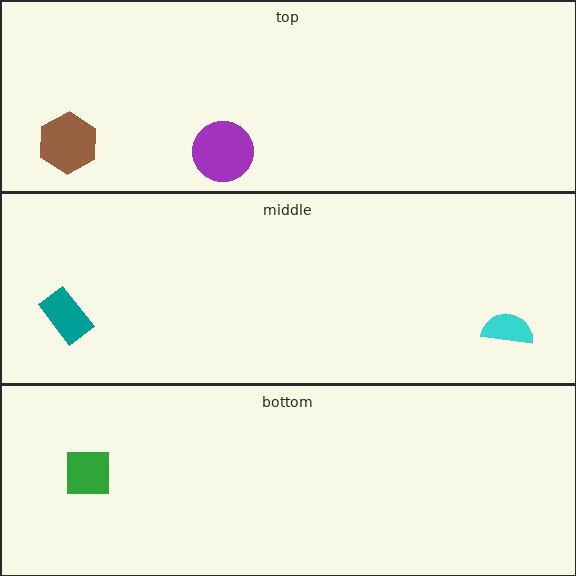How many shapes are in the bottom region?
1.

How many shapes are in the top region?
2.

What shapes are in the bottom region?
The green square.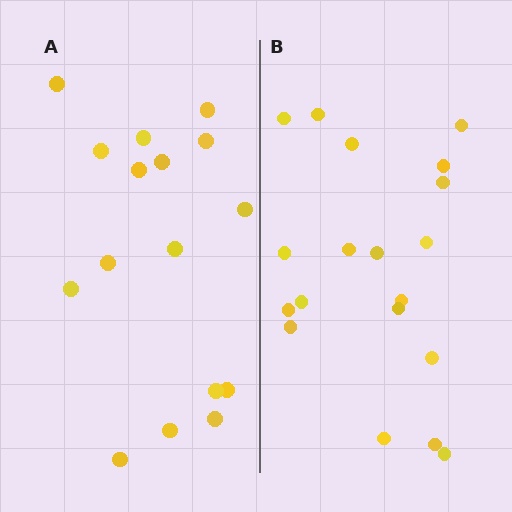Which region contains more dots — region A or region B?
Region B (the right region) has more dots.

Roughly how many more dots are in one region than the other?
Region B has just a few more — roughly 2 or 3 more dots than region A.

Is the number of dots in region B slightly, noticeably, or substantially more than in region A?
Region B has only slightly more — the two regions are fairly close. The ratio is roughly 1.2 to 1.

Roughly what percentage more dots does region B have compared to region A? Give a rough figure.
About 20% more.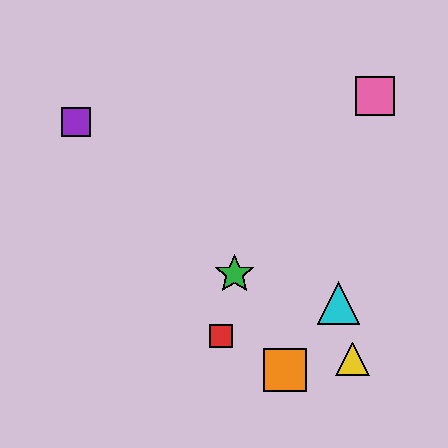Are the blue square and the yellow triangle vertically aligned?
No, the blue square is at x≈285 and the yellow triangle is at x≈352.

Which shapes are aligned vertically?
The blue square, the orange square are aligned vertically.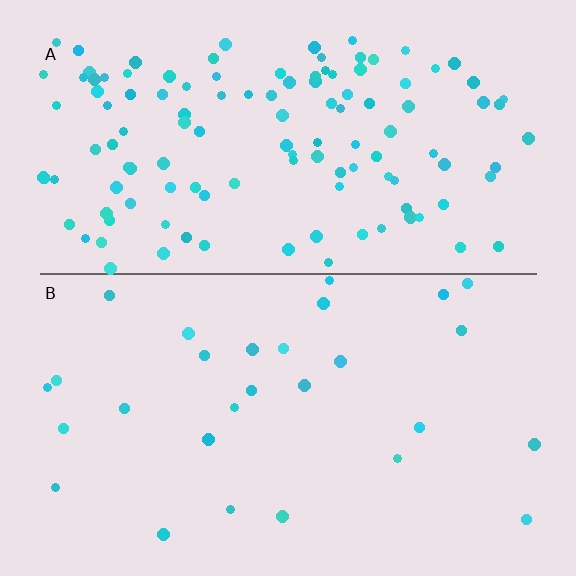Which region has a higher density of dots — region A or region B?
A (the top).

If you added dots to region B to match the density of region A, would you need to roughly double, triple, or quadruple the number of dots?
Approximately quadruple.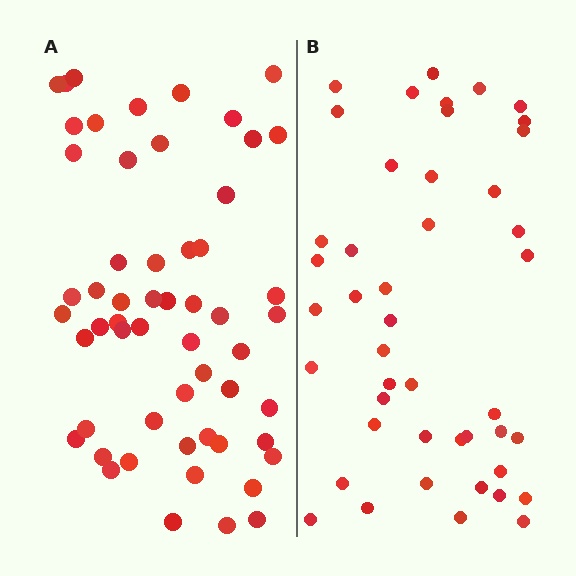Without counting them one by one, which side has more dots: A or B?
Region A (the left region) has more dots.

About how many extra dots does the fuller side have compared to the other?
Region A has roughly 12 or so more dots than region B.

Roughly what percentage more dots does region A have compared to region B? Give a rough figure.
About 25% more.